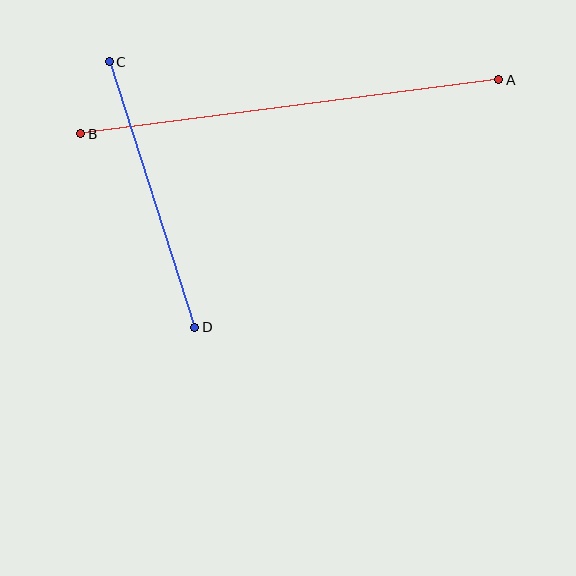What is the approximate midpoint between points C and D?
The midpoint is at approximately (152, 194) pixels.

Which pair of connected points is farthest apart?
Points A and B are farthest apart.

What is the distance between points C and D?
The distance is approximately 279 pixels.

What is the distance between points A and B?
The distance is approximately 422 pixels.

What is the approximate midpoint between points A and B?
The midpoint is at approximately (290, 107) pixels.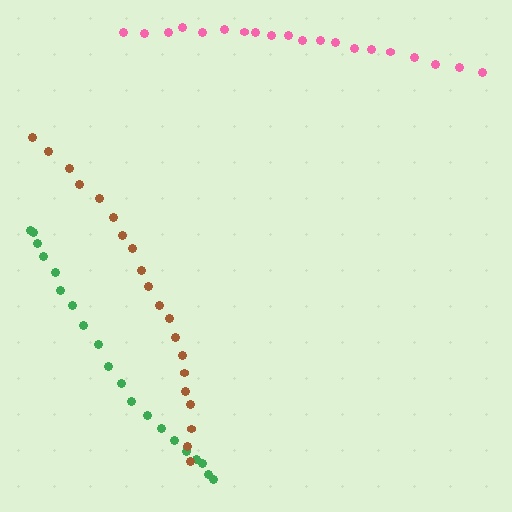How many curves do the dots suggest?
There are 3 distinct paths.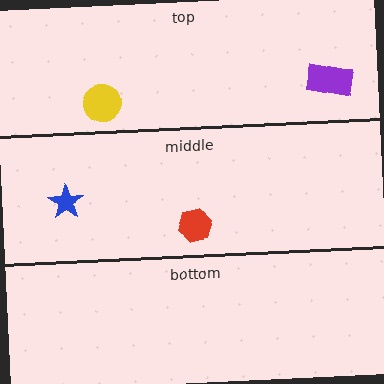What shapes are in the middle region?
The red hexagon, the blue star.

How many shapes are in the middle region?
2.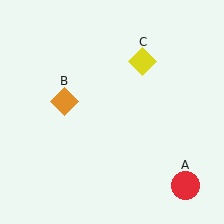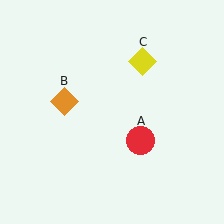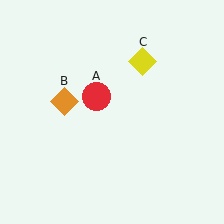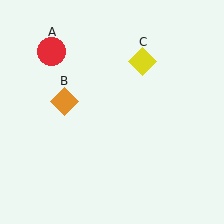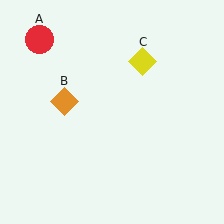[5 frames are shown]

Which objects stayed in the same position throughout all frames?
Orange diamond (object B) and yellow diamond (object C) remained stationary.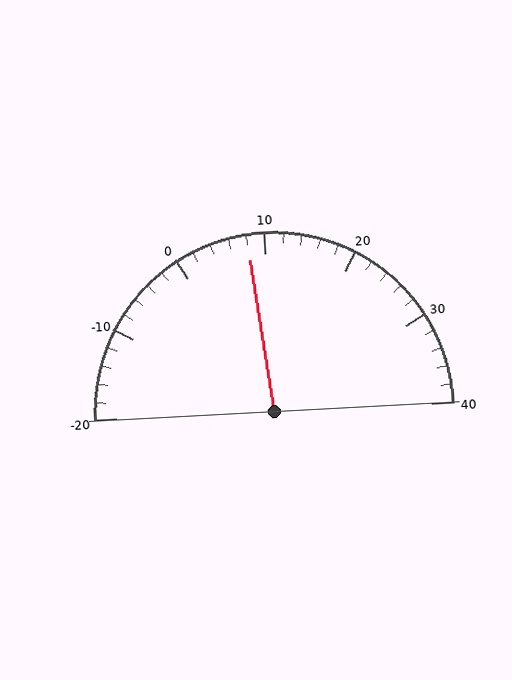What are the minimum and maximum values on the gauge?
The gauge ranges from -20 to 40.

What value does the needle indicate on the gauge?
The needle indicates approximately 8.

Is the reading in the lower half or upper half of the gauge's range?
The reading is in the lower half of the range (-20 to 40).